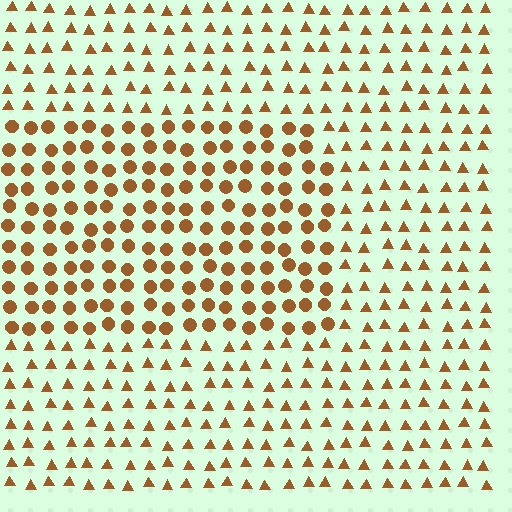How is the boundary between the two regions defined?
The boundary is defined by a change in element shape: circles inside vs. triangles outside. All elements share the same color and spacing.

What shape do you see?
I see a rectangle.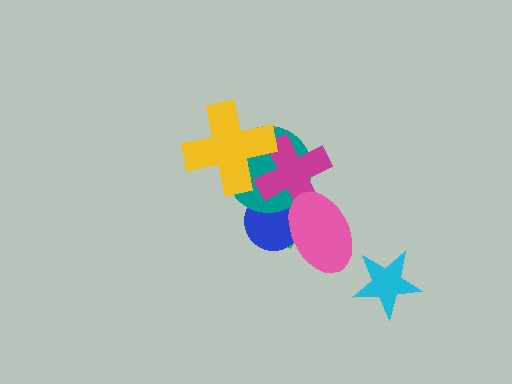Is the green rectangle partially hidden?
Yes, it is partially covered by another shape.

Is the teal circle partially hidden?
Yes, it is partially covered by another shape.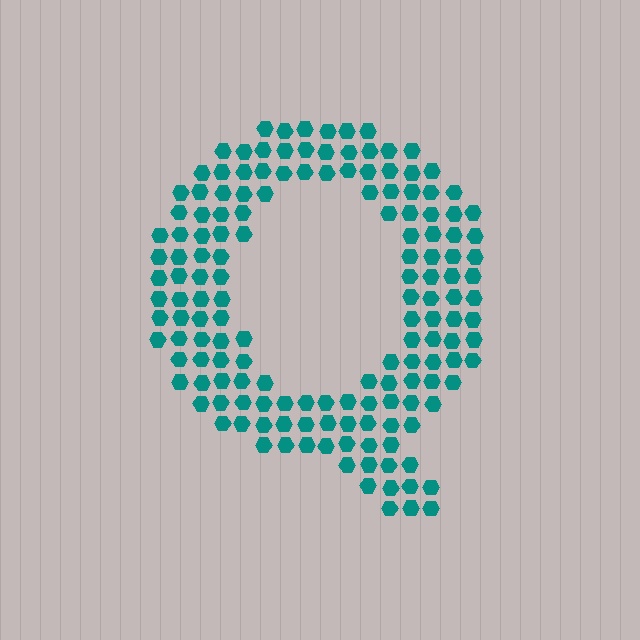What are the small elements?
The small elements are hexagons.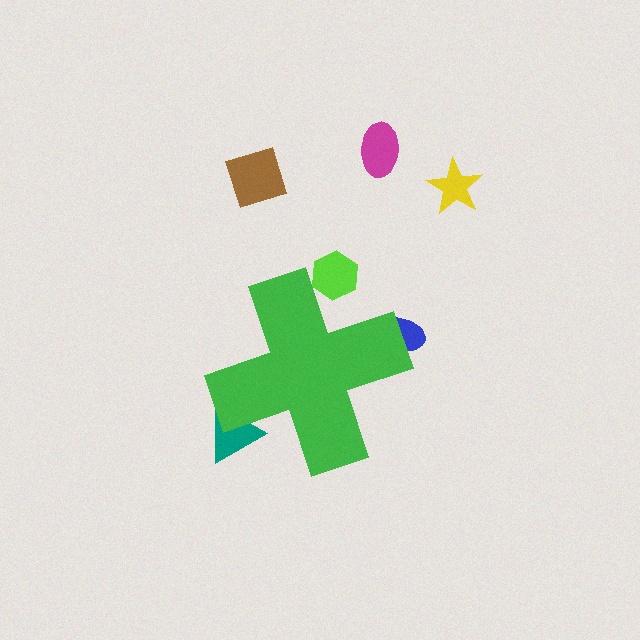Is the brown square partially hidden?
No, the brown square is fully visible.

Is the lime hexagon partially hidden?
Yes, the lime hexagon is partially hidden behind the green cross.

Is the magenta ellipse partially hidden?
No, the magenta ellipse is fully visible.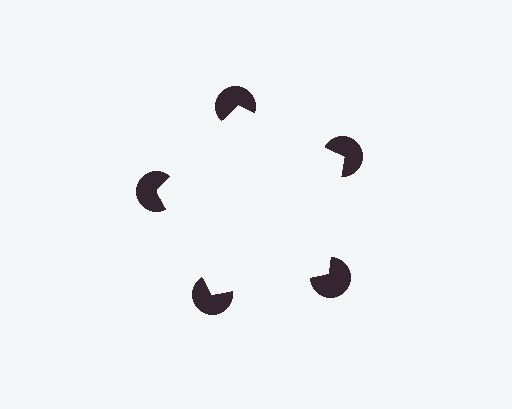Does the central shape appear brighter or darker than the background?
It typically appears slightly brighter than the background, even though no actual brightness change is drawn.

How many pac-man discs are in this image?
There are 5 — one at each vertex of the illusory pentagon.